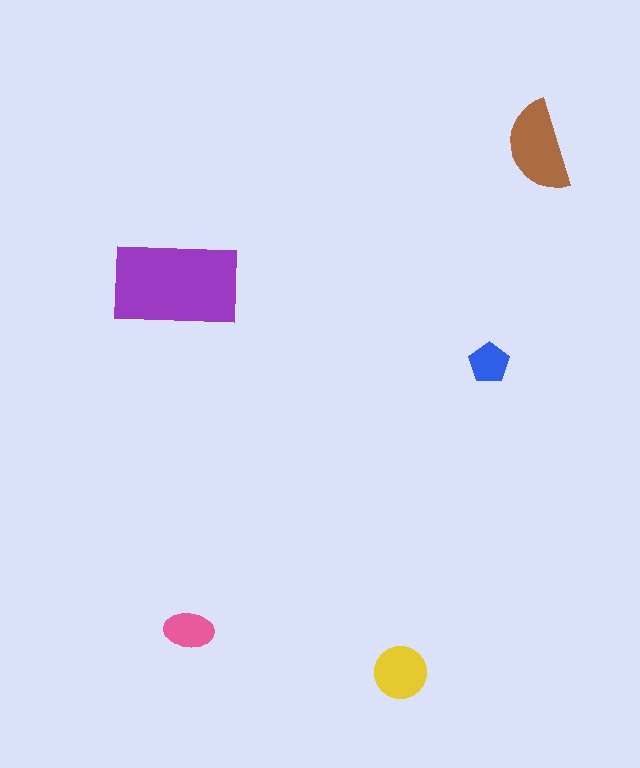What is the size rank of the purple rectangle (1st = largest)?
1st.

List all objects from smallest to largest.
The blue pentagon, the pink ellipse, the yellow circle, the brown semicircle, the purple rectangle.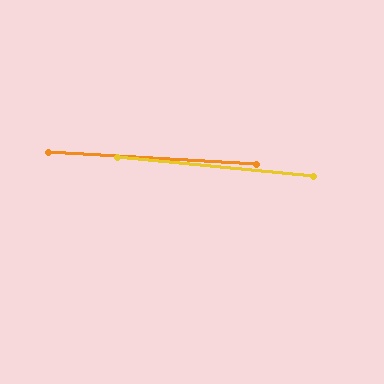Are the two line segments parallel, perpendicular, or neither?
Parallel — their directions differ by only 1.8°.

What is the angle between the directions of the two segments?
Approximately 2 degrees.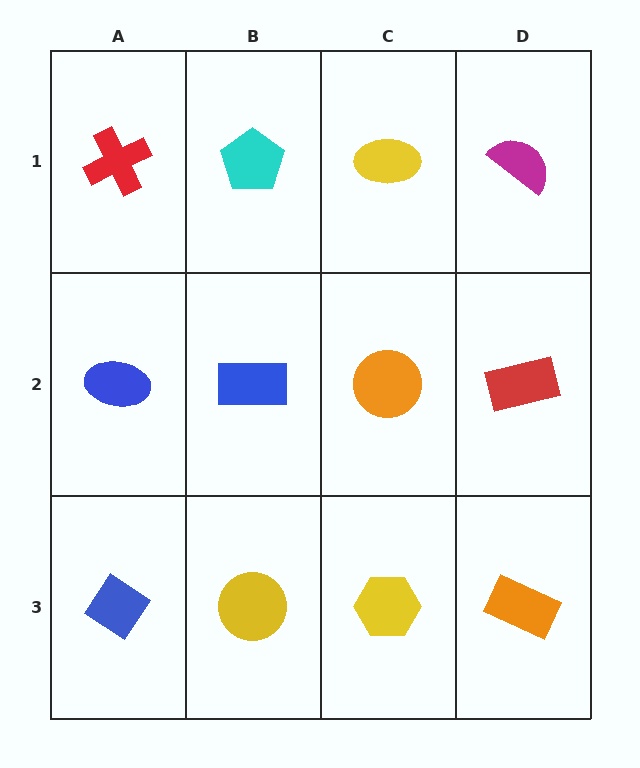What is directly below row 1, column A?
A blue ellipse.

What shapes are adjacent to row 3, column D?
A red rectangle (row 2, column D), a yellow hexagon (row 3, column C).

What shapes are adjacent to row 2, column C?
A yellow ellipse (row 1, column C), a yellow hexagon (row 3, column C), a blue rectangle (row 2, column B), a red rectangle (row 2, column D).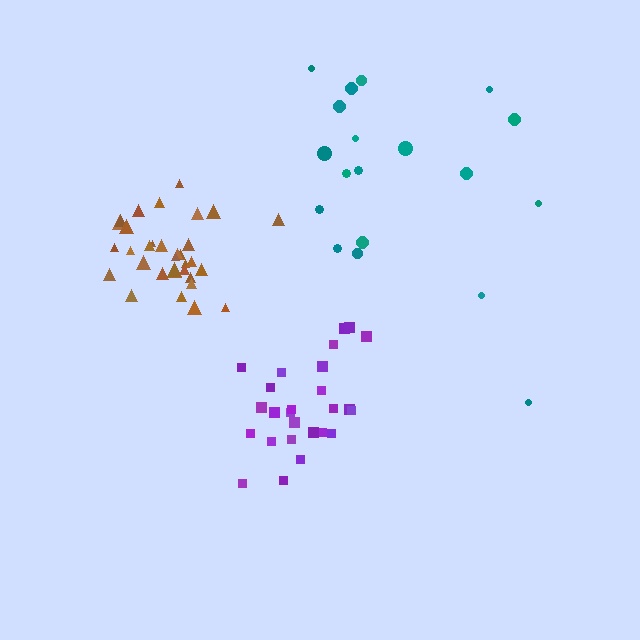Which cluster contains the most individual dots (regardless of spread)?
Brown (33).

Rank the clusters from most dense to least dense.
brown, purple, teal.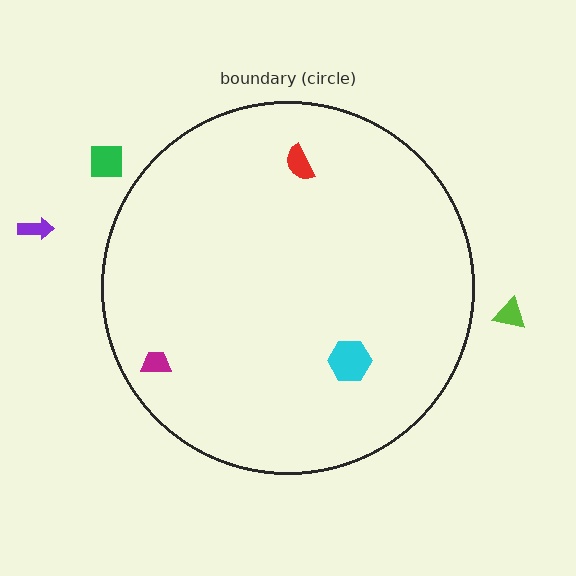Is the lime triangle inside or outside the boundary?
Outside.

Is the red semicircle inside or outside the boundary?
Inside.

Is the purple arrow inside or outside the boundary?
Outside.